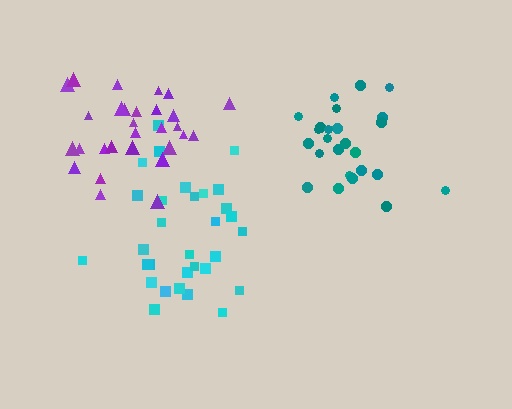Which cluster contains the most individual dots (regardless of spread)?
Cyan (31).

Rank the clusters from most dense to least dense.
teal, purple, cyan.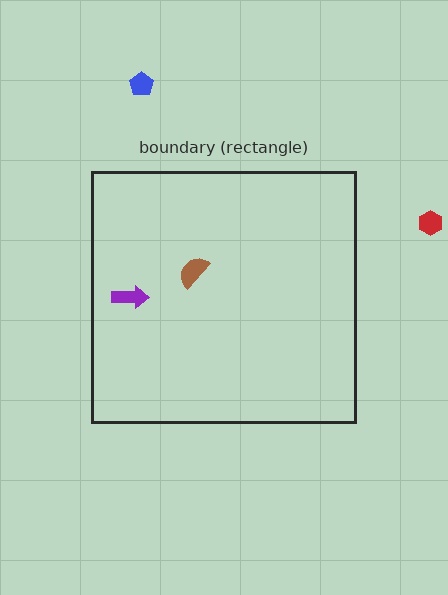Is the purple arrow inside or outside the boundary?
Inside.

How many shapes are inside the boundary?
2 inside, 2 outside.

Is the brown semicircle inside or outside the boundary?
Inside.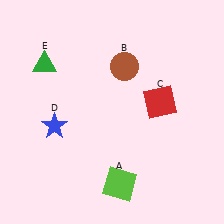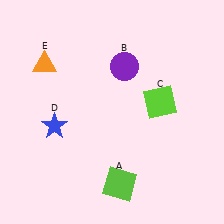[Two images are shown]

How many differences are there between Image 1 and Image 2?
There are 3 differences between the two images.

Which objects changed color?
B changed from brown to purple. C changed from red to lime. E changed from green to orange.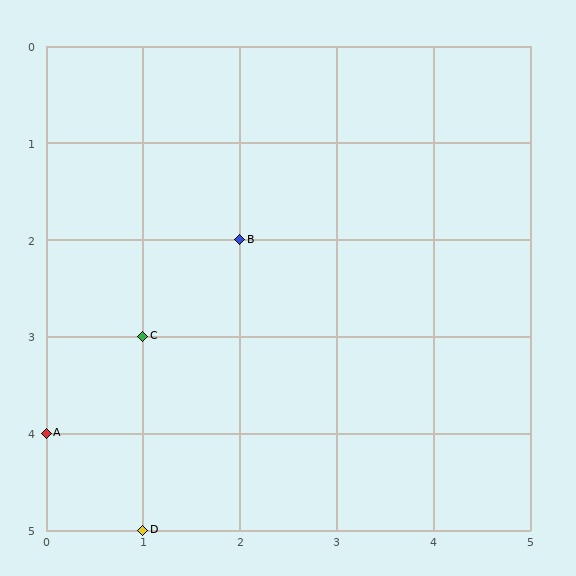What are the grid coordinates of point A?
Point A is at grid coordinates (0, 4).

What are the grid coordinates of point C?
Point C is at grid coordinates (1, 3).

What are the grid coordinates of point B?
Point B is at grid coordinates (2, 2).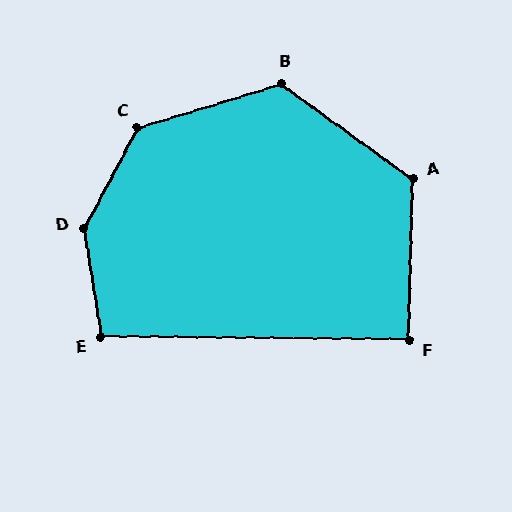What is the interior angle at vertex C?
Approximately 135 degrees (obtuse).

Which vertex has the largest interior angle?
D, at approximately 143 degrees.